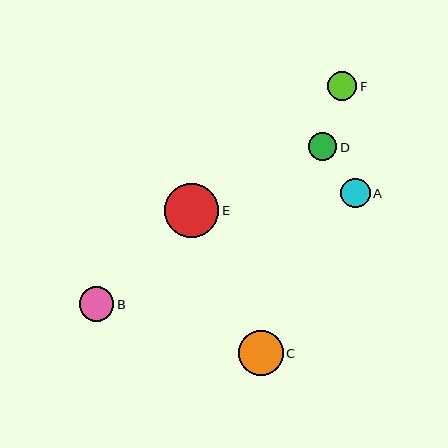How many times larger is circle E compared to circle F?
Circle E is approximately 1.9 times the size of circle F.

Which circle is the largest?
Circle E is the largest with a size of approximately 54 pixels.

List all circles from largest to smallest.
From largest to smallest: E, C, B, A, F, D.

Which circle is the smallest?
Circle D is the smallest with a size of approximately 28 pixels.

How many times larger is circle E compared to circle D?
Circle E is approximately 1.9 times the size of circle D.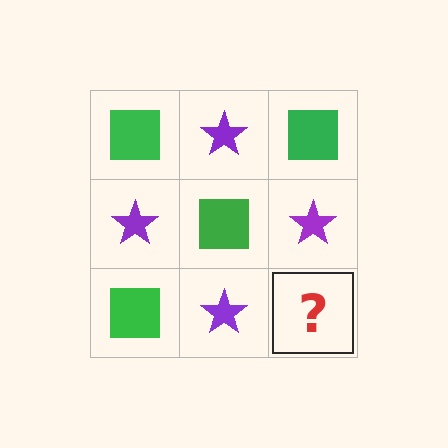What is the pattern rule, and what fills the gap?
The rule is that it alternates green square and purple star in a checkerboard pattern. The gap should be filled with a green square.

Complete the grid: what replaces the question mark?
The question mark should be replaced with a green square.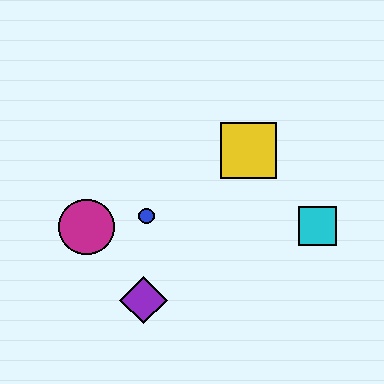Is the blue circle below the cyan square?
No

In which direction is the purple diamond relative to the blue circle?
The purple diamond is below the blue circle.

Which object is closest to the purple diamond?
The blue circle is closest to the purple diamond.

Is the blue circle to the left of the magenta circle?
No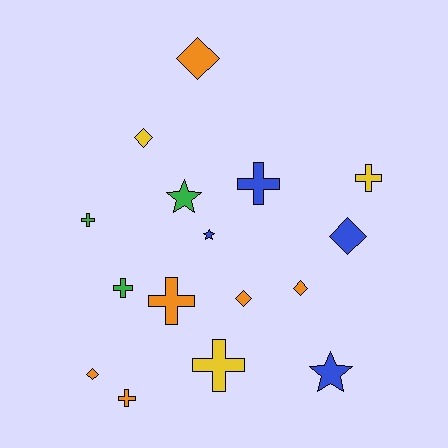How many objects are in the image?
There are 16 objects.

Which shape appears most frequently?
Cross, with 7 objects.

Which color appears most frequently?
Orange, with 6 objects.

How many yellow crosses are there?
There are 2 yellow crosses.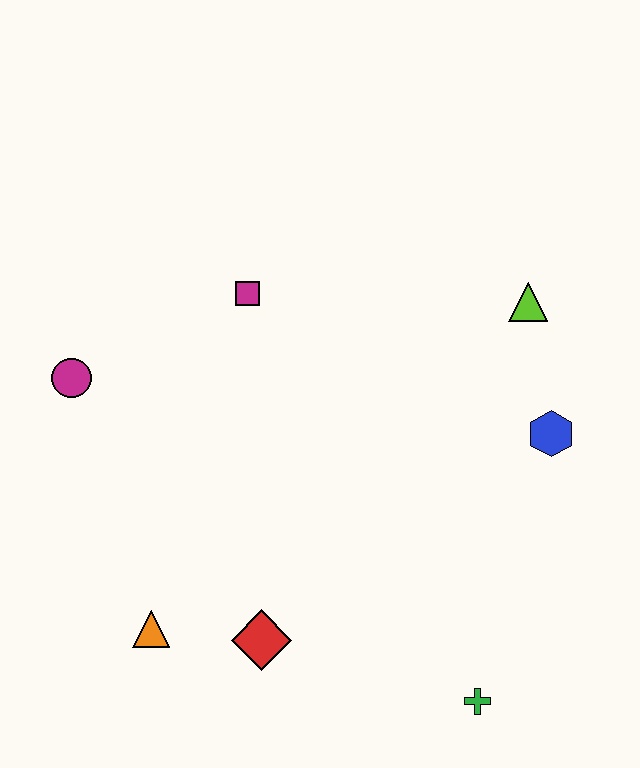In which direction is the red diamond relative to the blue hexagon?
The red diamond is to the left of the blue hexagon.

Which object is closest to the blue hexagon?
The lime triangle is closest to the blue hexagon.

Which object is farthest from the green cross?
The magenta circle is farthest from the green cross.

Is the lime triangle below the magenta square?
Yes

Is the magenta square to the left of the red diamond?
Yes